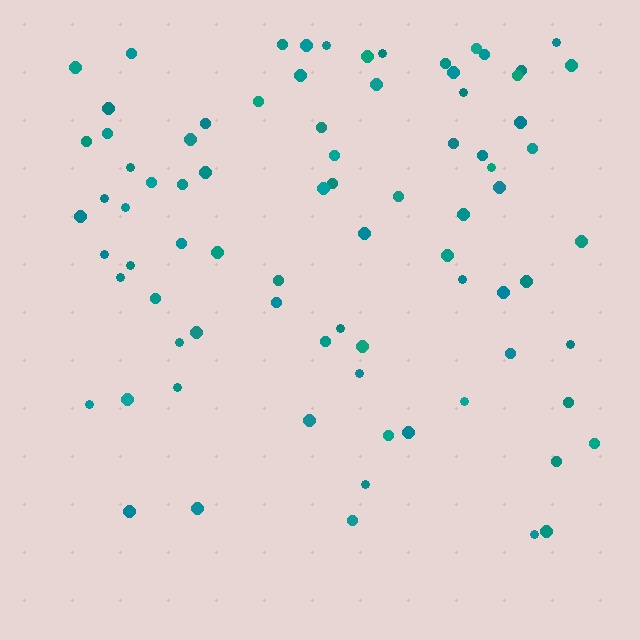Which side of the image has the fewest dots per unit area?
The bottom.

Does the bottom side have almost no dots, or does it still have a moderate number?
Still a moderate number, just noticeably fewer than the top.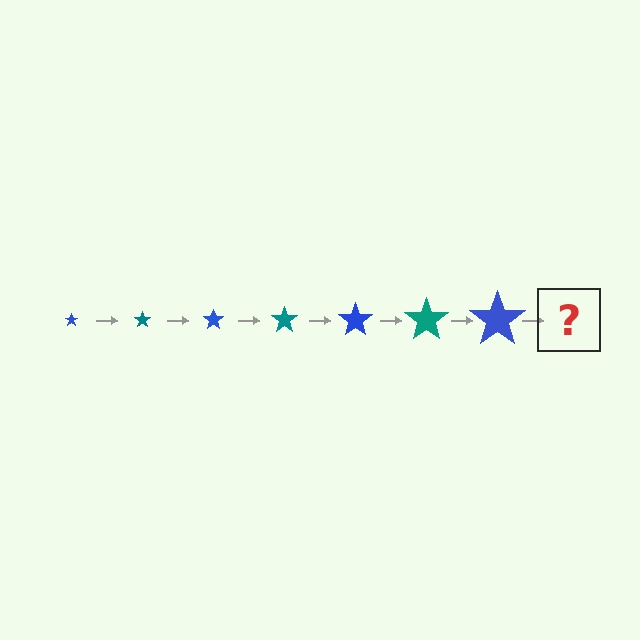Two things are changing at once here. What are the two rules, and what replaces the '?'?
The two rules are that the star grows larger each step and the color cycles through blue and teal. The '?' should be a teal star, larger than the previous one.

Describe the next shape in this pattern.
It should be a teal star, larger than the previous one.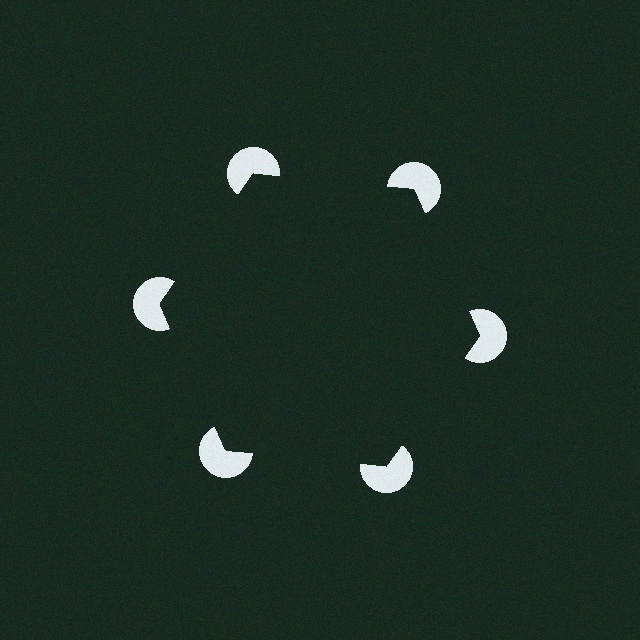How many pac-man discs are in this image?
There are 6 — one at each vertex of the illusory hexagon.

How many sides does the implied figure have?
6 sides.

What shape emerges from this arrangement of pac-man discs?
An illusory hexagon — its edges are inferred from the aligned wedge cuts in the pac-man discs, not physically drawn.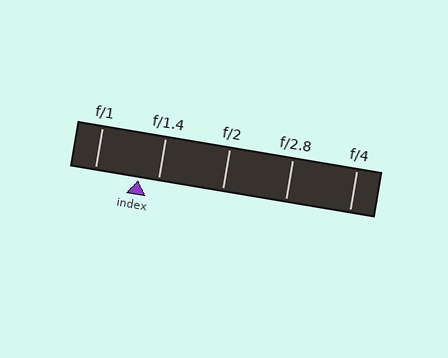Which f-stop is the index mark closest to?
The index mark is closest to f/1.4.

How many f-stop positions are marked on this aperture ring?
There are 5 f-stop positions marked.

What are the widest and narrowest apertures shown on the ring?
The widest aperture shown is f/1 and the narrowest is f/4.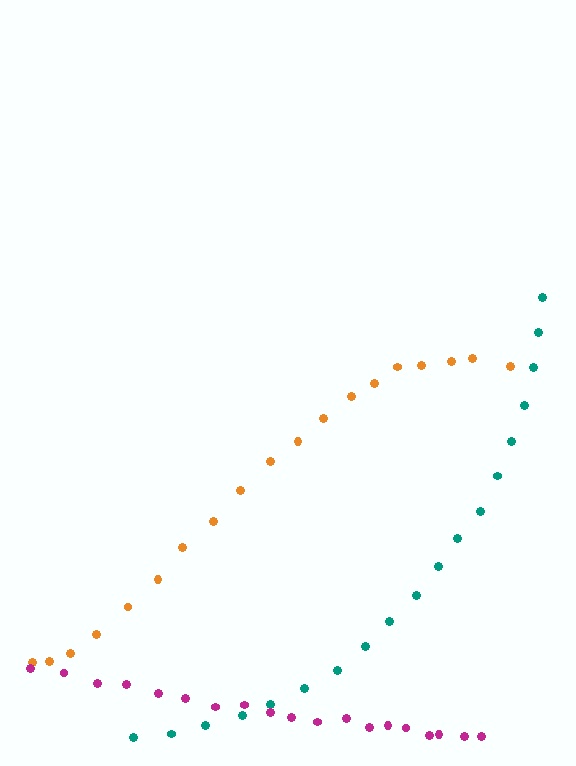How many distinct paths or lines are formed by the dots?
There are 3 distinct paths.